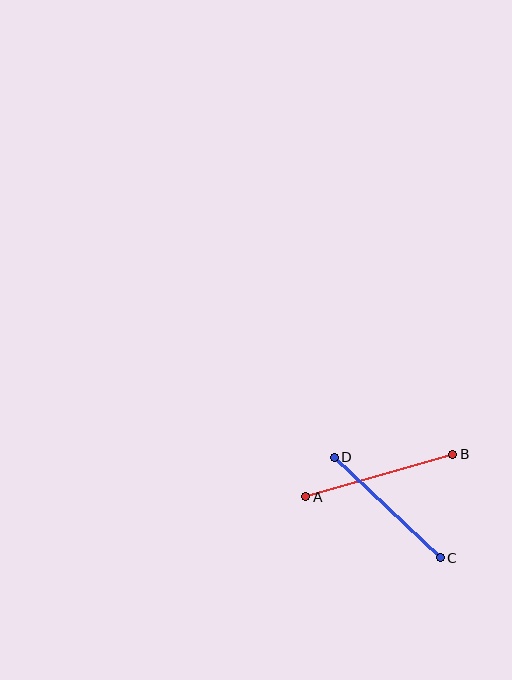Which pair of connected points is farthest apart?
Points A and B are farthest apart.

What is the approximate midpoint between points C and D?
The midpoint is at approximately (387, 507) pixels.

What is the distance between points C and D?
The distance is approximately 146 pixels.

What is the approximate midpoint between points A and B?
The midpoint is at approximately (379, 475) pixels.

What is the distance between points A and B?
The distance is approximately 153 pixels.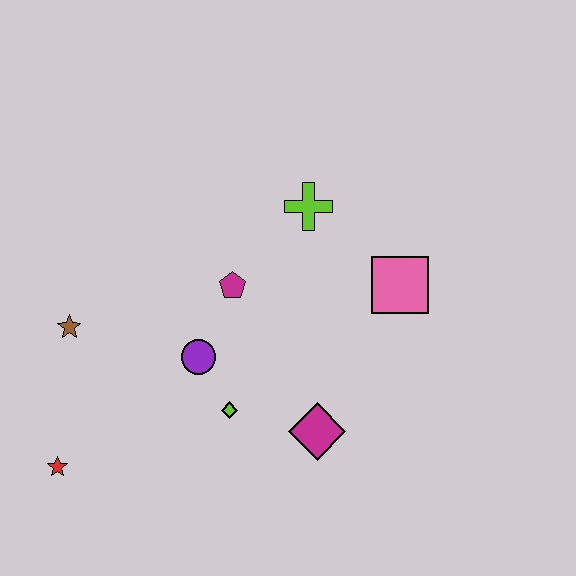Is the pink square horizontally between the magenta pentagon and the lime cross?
No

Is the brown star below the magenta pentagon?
Yes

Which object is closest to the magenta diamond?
The lime diamond is closest to the magenta diamond.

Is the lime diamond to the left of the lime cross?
Yes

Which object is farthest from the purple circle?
The pink square is farthest from the purple circle.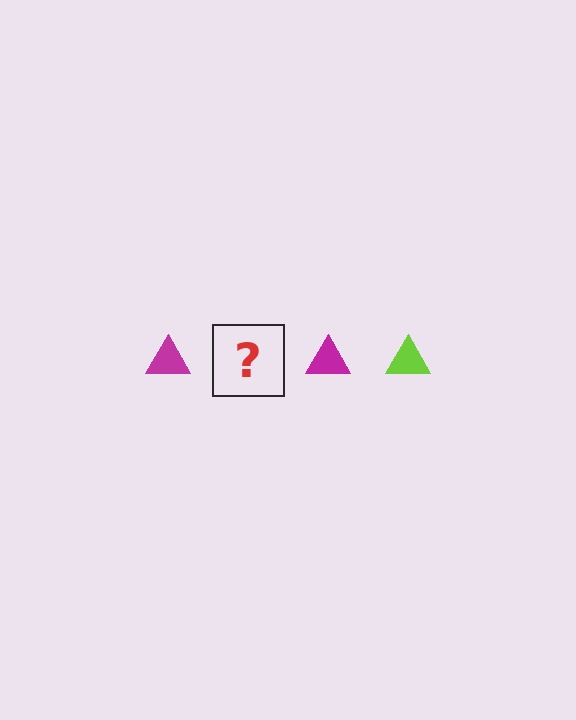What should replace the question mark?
The question mark should be replaced with a lime triangle.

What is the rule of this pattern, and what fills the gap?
The rule is that the pattern cycles through magenta, lime triangles. The gap should be filled with a lime triangle.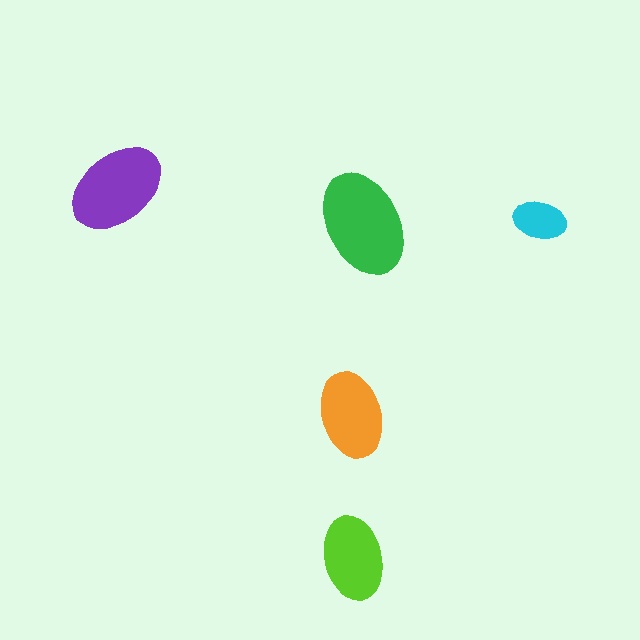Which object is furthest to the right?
The cyan ellipse is rightmost.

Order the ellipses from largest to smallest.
the green one, the purple one, the orange one, the lime one, the cyan one.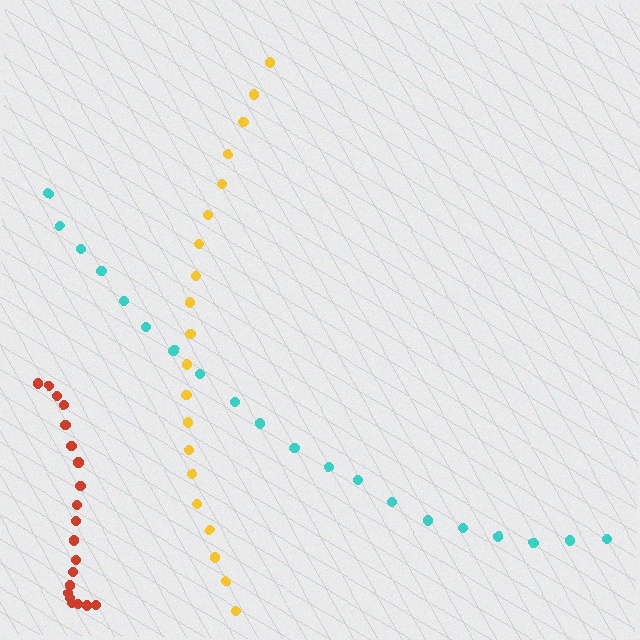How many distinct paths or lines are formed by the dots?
There are 3 distinct paths.